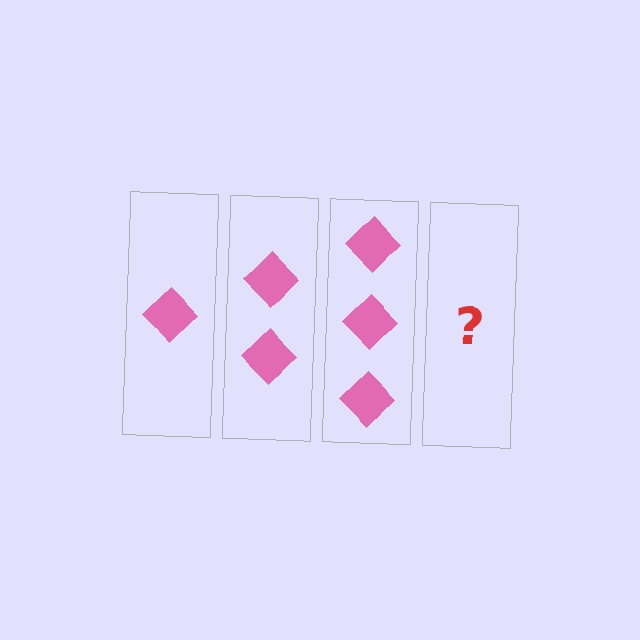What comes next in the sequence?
The next element should be 4 diamonds.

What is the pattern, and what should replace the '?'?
The pattern is that each step adds one more diamond. The '?' should be 4 diamonds.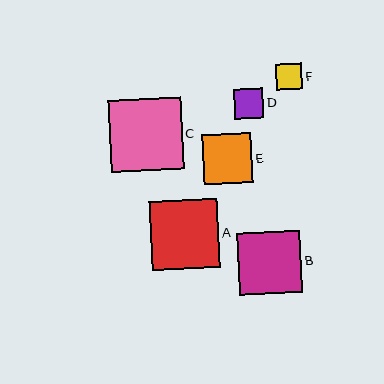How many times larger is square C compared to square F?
Square C is approximately 2.8 times the size of square F.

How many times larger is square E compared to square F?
Square E is approximately 1.9 times the size of square F.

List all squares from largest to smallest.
From largest to smallest: C, A, B, E, D, F.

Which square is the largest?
Square C is the largest with a size of approximately 73 pixels.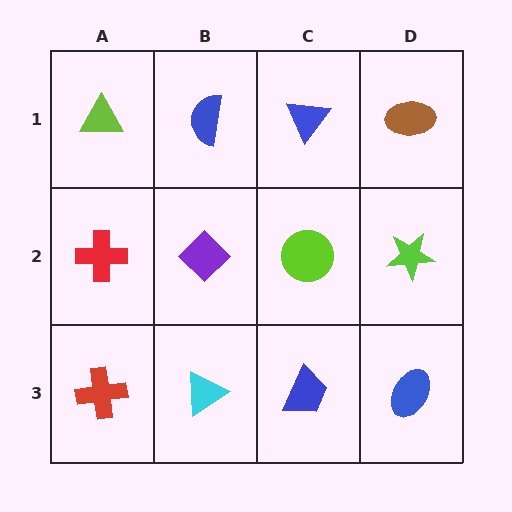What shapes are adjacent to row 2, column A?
A lime triangle (row 1, column A), a red cross (row 3, column A), a purple diamond (row 2, column B).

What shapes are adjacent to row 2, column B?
A blue semicircle (row 1, column B), a cyan triangle (row 3, column B), a red cross (row 2, column A), a lime circle (row 2, column C).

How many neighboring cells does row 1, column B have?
3.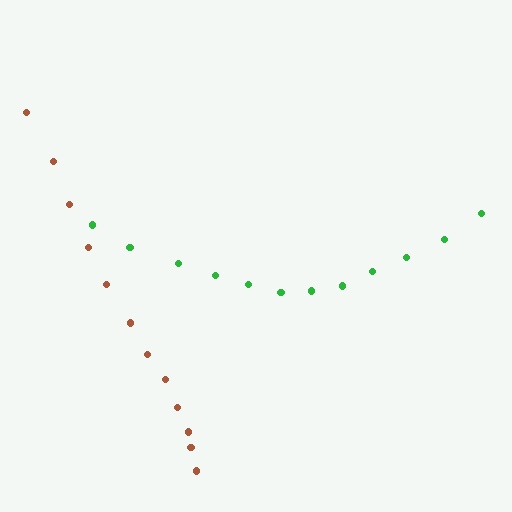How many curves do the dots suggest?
There are 2 distinct paths.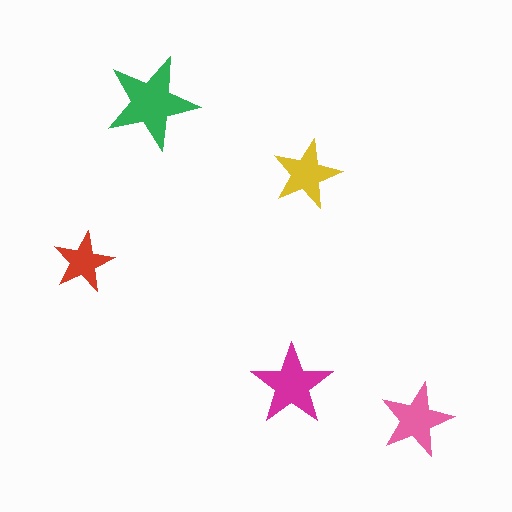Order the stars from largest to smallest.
the green one, the magenta one, the pink one, the yellow one, the red one.